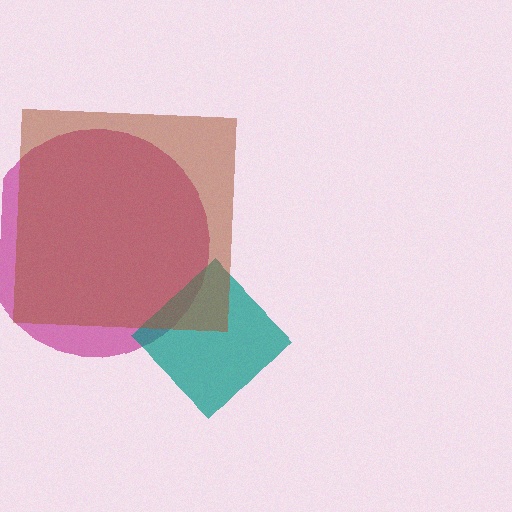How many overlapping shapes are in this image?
There are 3 overlapping shapes in the image.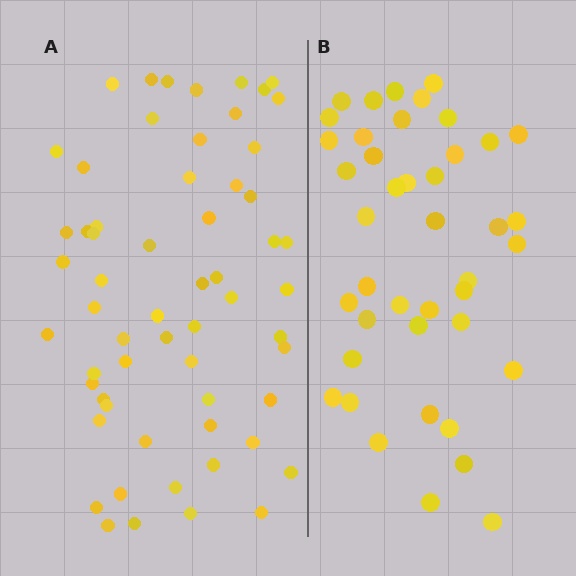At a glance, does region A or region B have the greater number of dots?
Region A (the left region) has more dots.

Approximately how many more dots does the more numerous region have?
Region A has approximately 20 more dots than region B.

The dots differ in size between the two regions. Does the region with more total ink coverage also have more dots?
No. Region B has more total ink coverage because its dots are larger, but region A actually contains more individual dots. Total area can be misleading — the number of items is what matters here.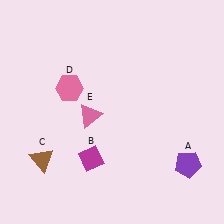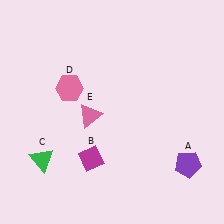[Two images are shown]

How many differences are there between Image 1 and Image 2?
There is 1 difference between the two images.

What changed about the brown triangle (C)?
In Image 1, C is brown. In Image 2, it changed to green.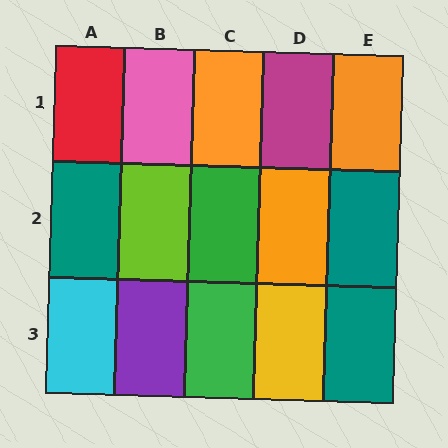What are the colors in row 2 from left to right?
Teal, lime, green, orange, teal.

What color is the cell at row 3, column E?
Teal.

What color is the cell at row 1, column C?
Orange.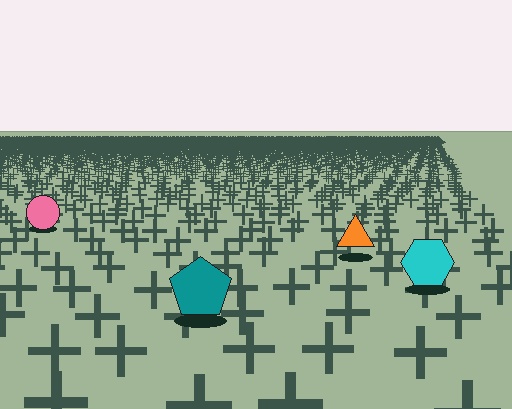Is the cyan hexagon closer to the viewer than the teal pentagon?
No. The teal pentagon is closer — you can tell from the texture gradient: the ground texture is coarser near it.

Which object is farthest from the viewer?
The pink circle is farthest from the viewer. It appears smaller and the ground texture around it is denser.